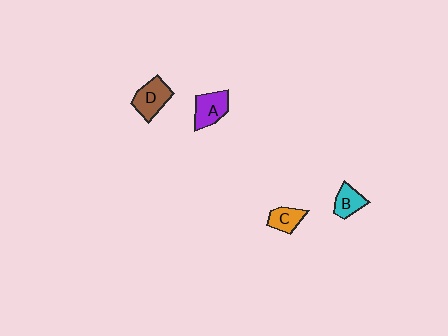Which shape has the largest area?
Shape D (brown).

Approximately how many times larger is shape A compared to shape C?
Approximately 1.4 times.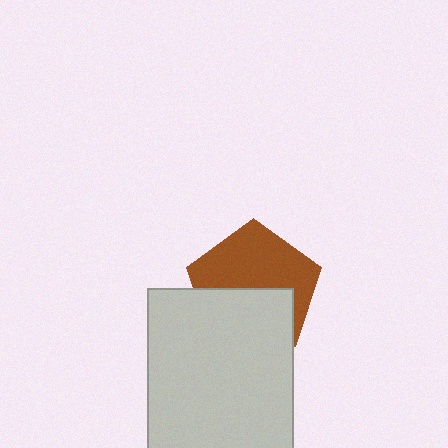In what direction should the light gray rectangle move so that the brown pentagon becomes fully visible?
The light gray rectangle should move down. That is the shortest direction to clear the overlap and leave the brown pentagon fully visible.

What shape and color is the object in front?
The object in front is a light gray rectangle.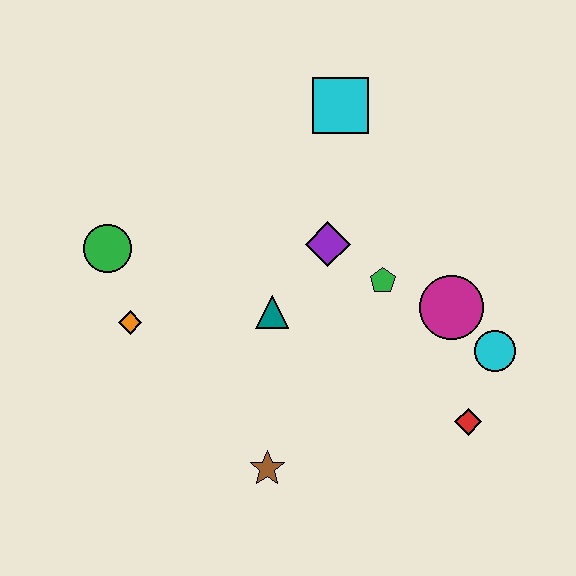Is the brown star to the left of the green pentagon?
Yes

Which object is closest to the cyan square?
The purple diamond is closest to the cyan square.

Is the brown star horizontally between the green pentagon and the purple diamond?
No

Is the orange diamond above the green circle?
No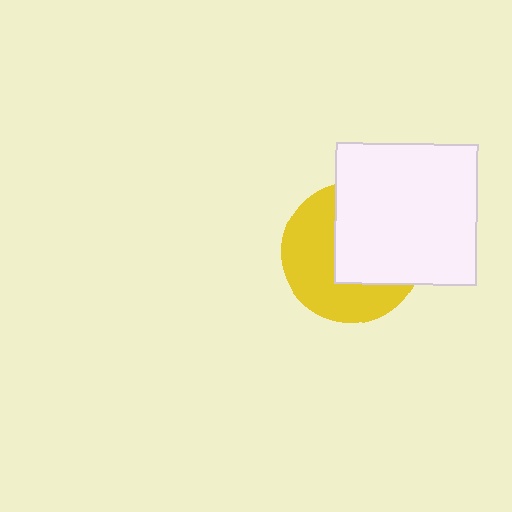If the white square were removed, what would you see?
You would see the complete yellow circle.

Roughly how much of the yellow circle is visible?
About half of it is visible (roughly 49%).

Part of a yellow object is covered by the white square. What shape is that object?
It is a circle.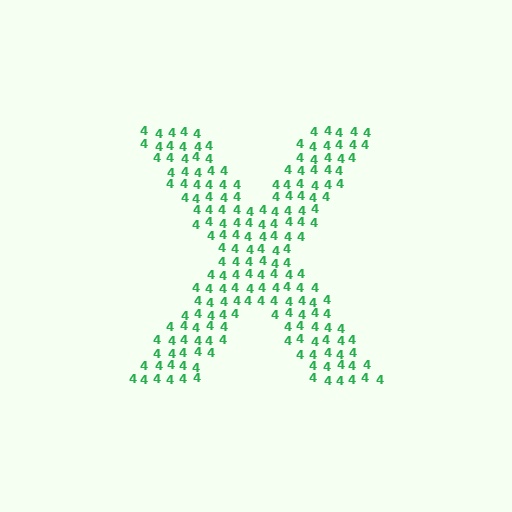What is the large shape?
The large shape is the letter X.